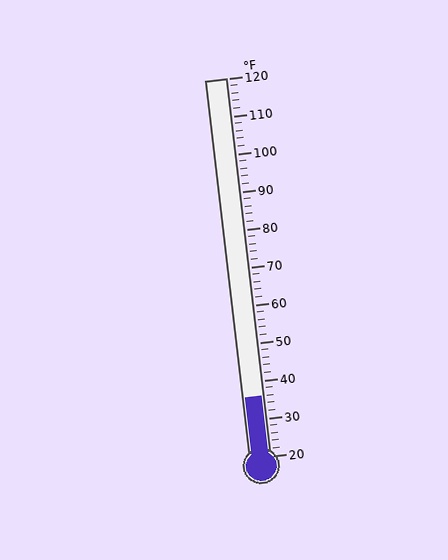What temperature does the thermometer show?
The thermometer shows approximately 36°F.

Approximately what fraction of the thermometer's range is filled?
The thermometer is filled to approximately 15% of its range.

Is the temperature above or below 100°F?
The temperature is below 100°F.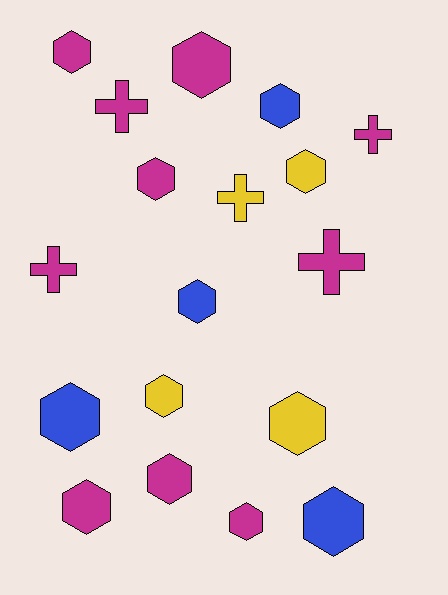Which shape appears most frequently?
Hexagon, with 13 objects.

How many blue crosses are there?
There are no blue crosses.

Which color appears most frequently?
Magenta, with 10 objects.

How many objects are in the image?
There are 18 objects.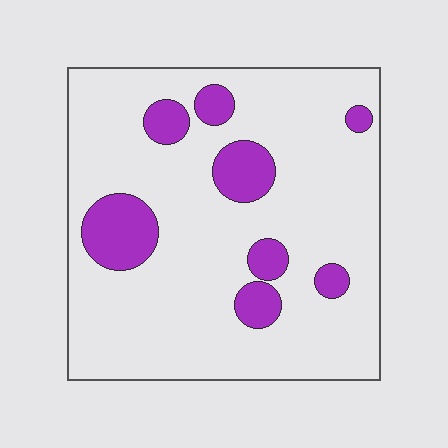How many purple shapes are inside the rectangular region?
8.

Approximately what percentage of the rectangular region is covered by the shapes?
Approximately 15%.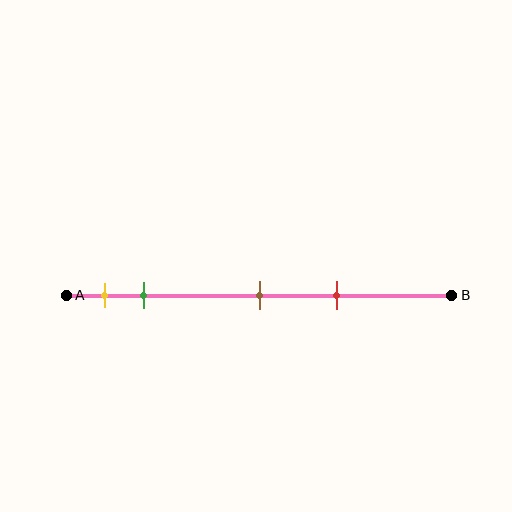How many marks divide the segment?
There are 4 marks dividing the segment.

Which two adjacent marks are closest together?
The yellow and green marks are the closest adjacent pair.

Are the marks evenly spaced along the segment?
No, the marks are not evenly spaced.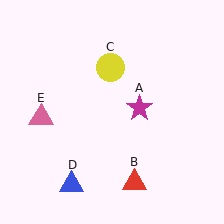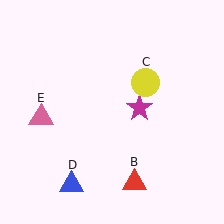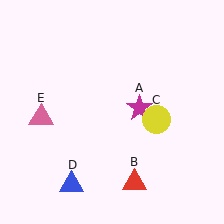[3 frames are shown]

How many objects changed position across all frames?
1 object changed position: yellow circle (object C).